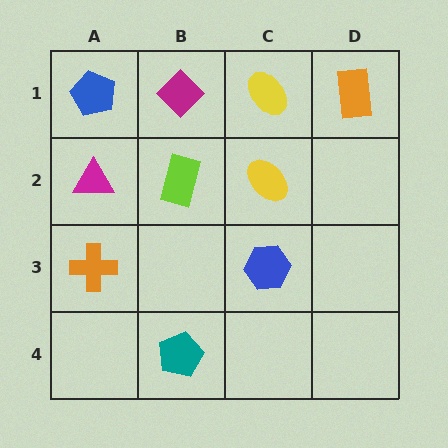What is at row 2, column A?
A magenta triangle.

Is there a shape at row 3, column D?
No, that cell is empty.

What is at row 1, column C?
A yellow ellipse.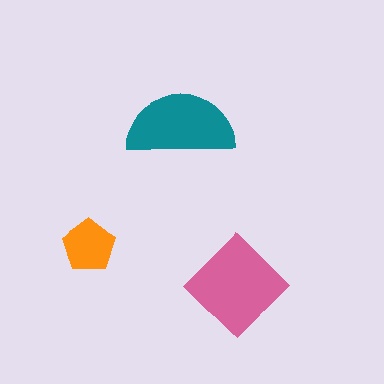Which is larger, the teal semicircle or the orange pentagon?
The teal semicircle.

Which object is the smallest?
The orange pentagon.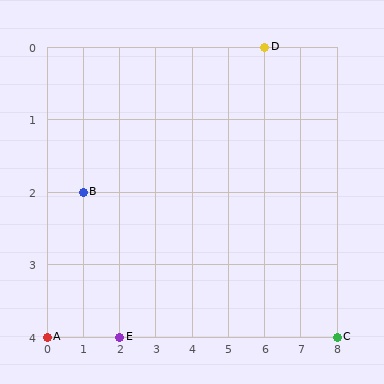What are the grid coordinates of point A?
Point A is at grid coordinates (0, 4).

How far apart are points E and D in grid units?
Points E and D are 4 columns and 4 rows apart (about 5.7 grid units diagonally).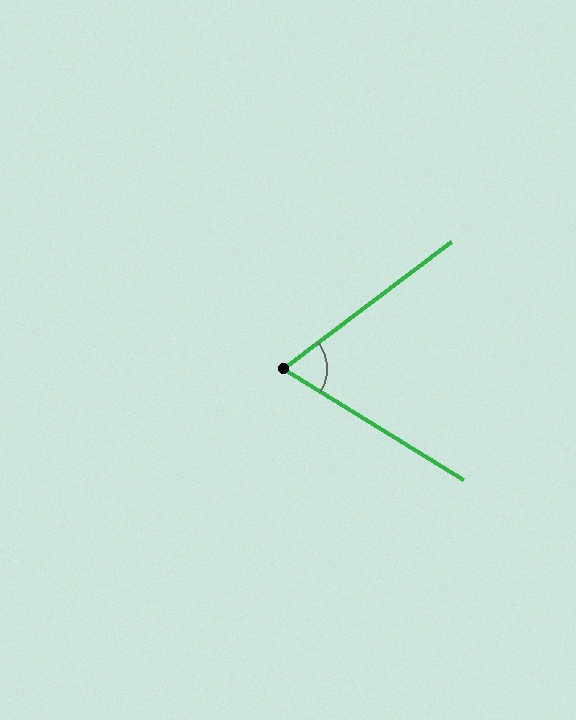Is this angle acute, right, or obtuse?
It is acute.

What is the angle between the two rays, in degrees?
Approximately 69 degrees.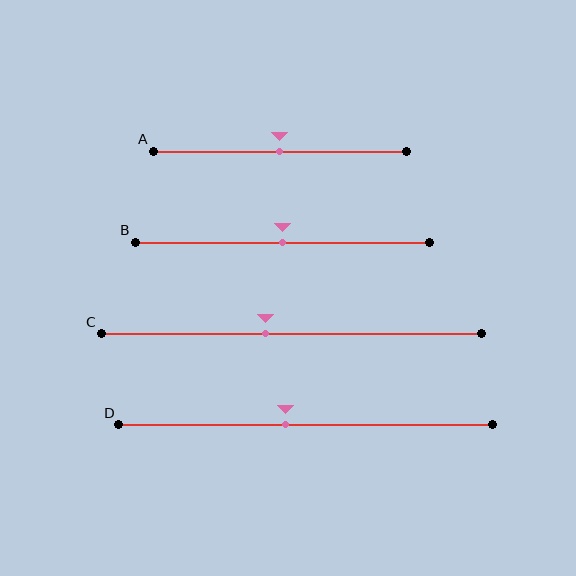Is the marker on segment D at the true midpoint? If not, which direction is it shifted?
No, the marker on segment D is shifted to the left by about 5% of the segment length.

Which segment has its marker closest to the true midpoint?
Segment A has its marker closest to the true midpoint.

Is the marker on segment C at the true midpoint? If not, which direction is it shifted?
No, the marker on segment C is shifted to the left by about 7% of the segment length.